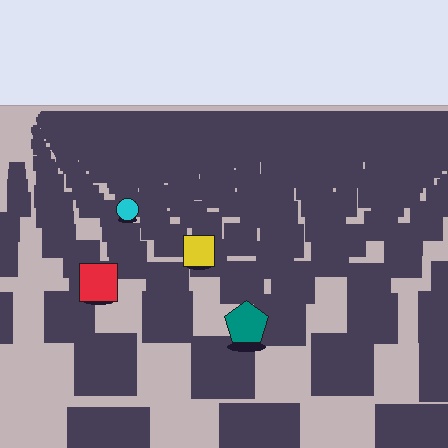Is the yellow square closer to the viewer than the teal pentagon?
No. The teal pentagon is closer — you can tell from the texture gradient: the ground texture is coarser near it.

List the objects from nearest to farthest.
From nearest to farthest: the teal pentagon, the red square, the yellow square, the cyan circle.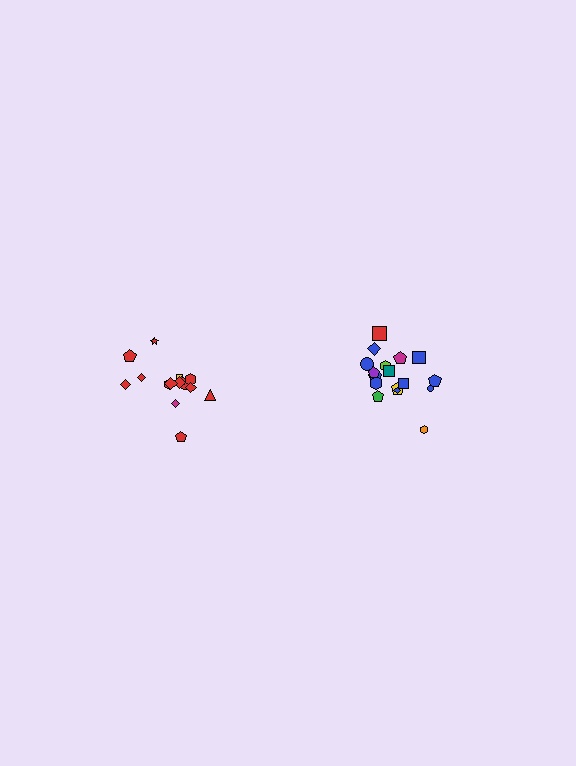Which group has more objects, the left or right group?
The right group.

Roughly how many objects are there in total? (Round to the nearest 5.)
Roughly 35 objects in total.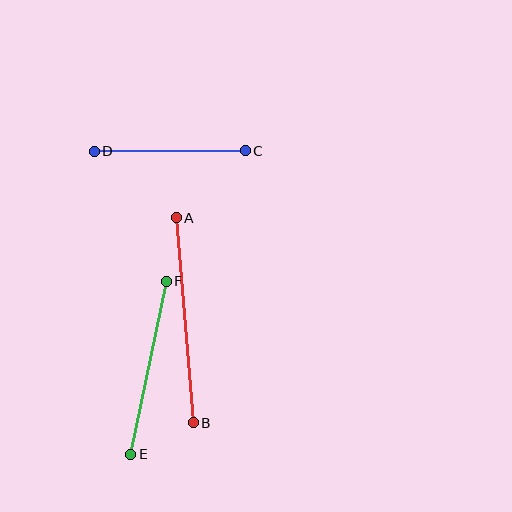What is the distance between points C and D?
The distance is approximately 151 pixels.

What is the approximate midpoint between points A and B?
The midpoint is at approximately (185, 320) pixels.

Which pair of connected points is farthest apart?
Points A and B are farthest apart.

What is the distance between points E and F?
The distance is approximately 177 pixels.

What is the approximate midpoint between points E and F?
The midpoint is at approximately (148, 368) pixels.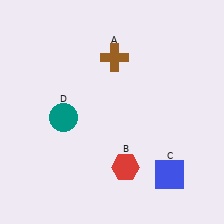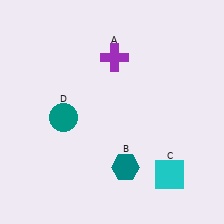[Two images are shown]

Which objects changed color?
A changed from brown to purple. B changed from red to teal. C changed from blue to cyan.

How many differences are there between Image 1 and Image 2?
There are 3 differences between the two images.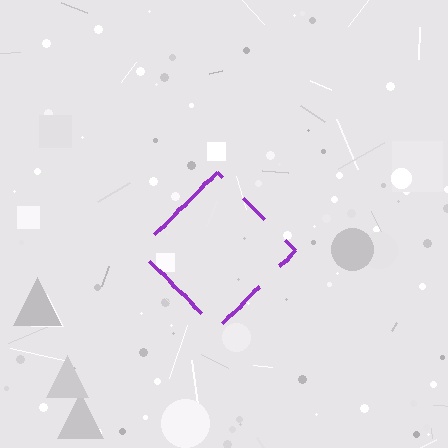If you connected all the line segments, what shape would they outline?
They would outline a diamond.